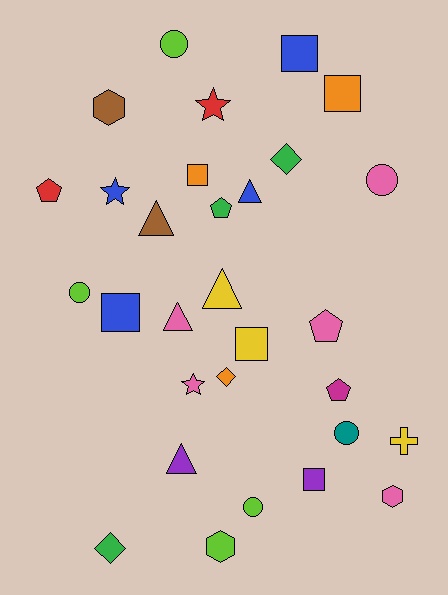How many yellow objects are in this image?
There are 3 yellow objects.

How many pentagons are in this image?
There are 4 pentagons.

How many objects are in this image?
There are 30 objects.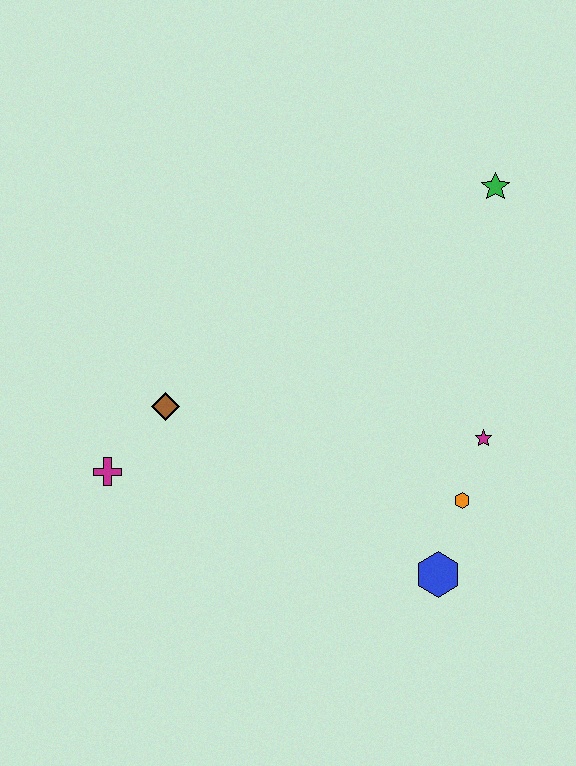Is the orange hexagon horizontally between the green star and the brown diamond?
Yes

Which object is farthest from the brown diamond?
The green star is farthest from the brown diamond.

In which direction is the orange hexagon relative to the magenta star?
The orange hexagon is below the magenta star.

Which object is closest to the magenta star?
The orange hexagon is closest to the magenta star.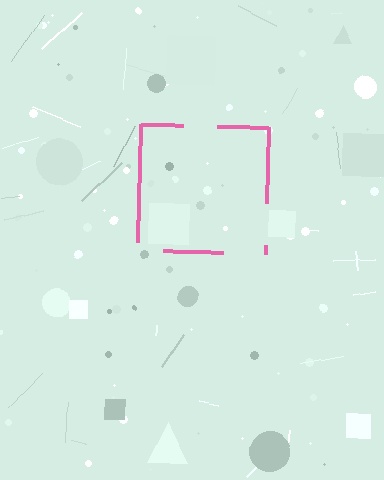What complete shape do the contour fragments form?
The contour fragments form a square.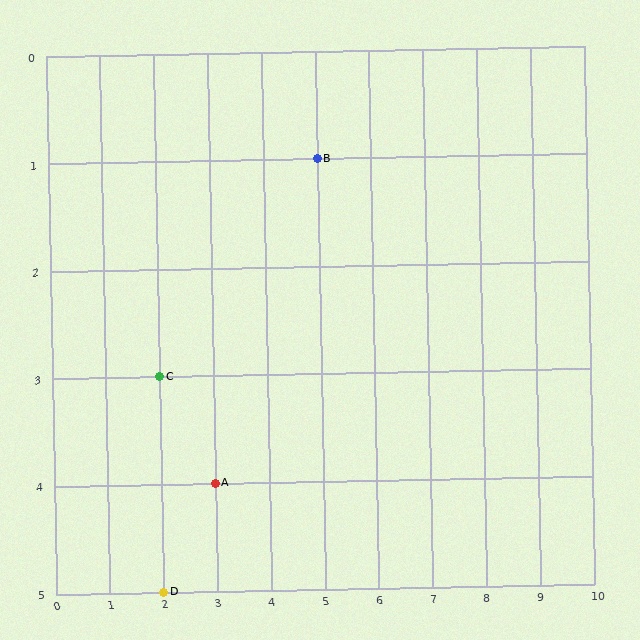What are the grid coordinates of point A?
Point A is at grid coordinates (3, 4).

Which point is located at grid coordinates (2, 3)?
Point C is at (2, 3).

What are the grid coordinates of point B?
Point B is at grid coordinates (5, 1).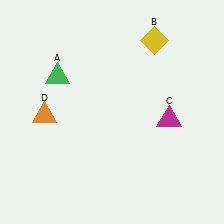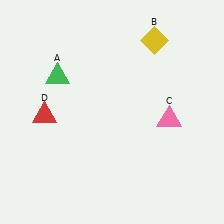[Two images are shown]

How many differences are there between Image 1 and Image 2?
There are 2 differences between the two images.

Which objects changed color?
C changed from magenta to pink. D changed from orange to red.